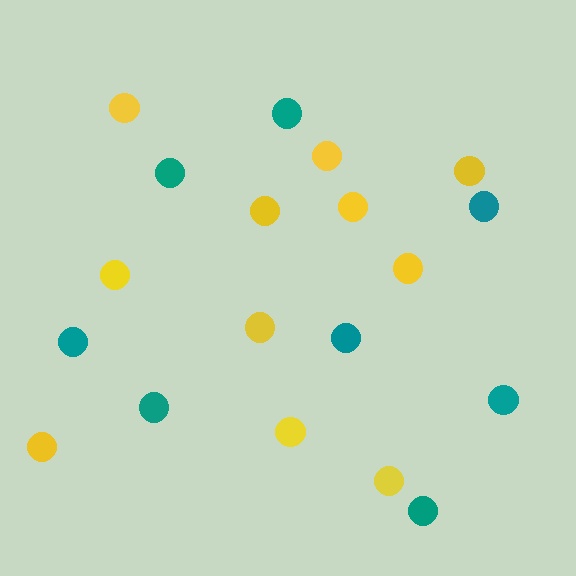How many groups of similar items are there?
There are 2 groups: one group of teal circles (8) and one group of yellow circles (11).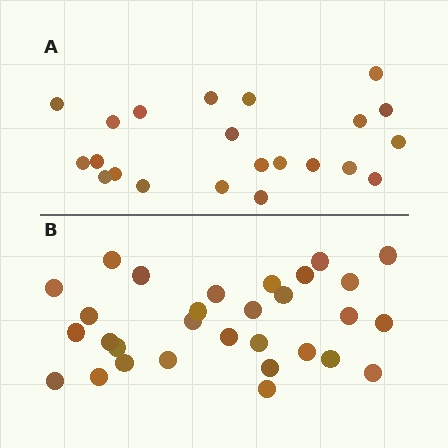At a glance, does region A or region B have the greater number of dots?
Region B (the bottom region) has more dots.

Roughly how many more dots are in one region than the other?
Region B has roughly 8 or so more dots than region A.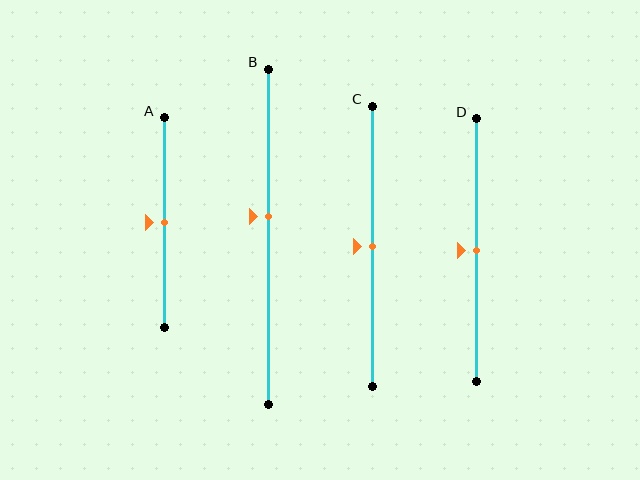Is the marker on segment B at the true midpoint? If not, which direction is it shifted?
No, the marker on segment B is shifted upward by about 6% of the segment length.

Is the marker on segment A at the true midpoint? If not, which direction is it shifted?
Yes, the marker on segment A is at the true midpoint.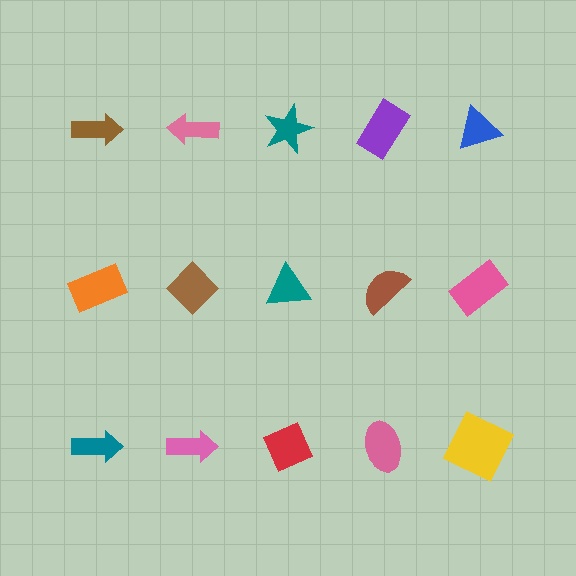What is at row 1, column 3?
A teal star.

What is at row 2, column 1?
An orange rectangle.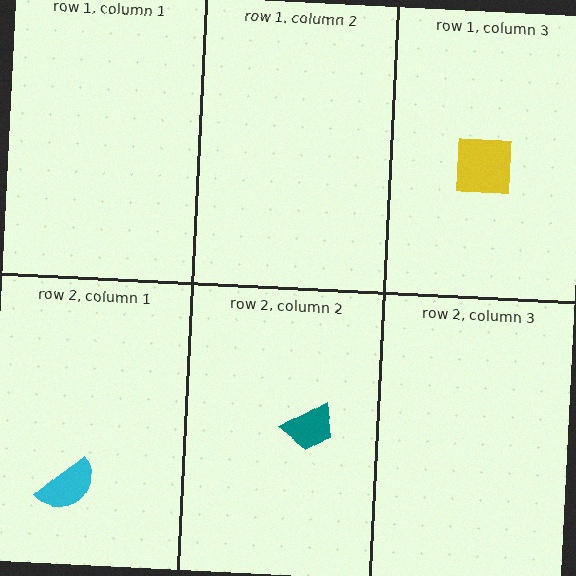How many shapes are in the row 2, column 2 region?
1.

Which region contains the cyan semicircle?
The row 2, column 1 region.